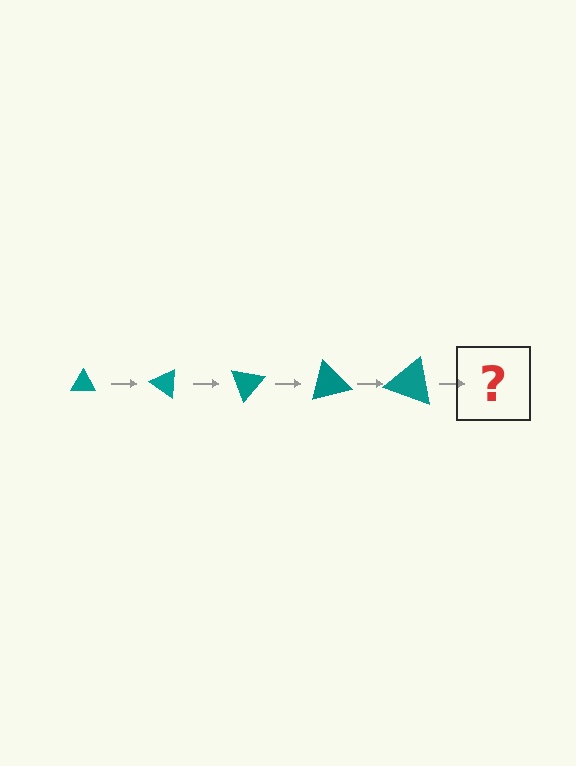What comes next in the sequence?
The next element should be a triangle, larger than the previous one and rotated 175 degrees from the start.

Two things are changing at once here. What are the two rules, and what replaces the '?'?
The two rules are that the triangle grows larger each step and it rotates 35 degrees each step. The '?' should be a triangle, larger than the previous one and rotated 175 degrees from the start.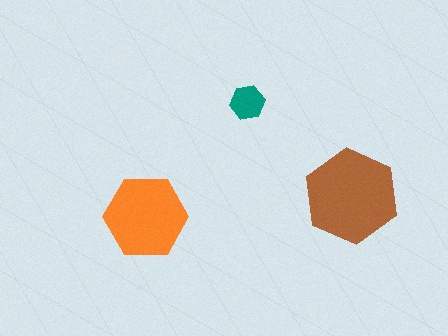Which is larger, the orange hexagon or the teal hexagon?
The orange one.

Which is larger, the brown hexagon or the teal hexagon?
The brown one.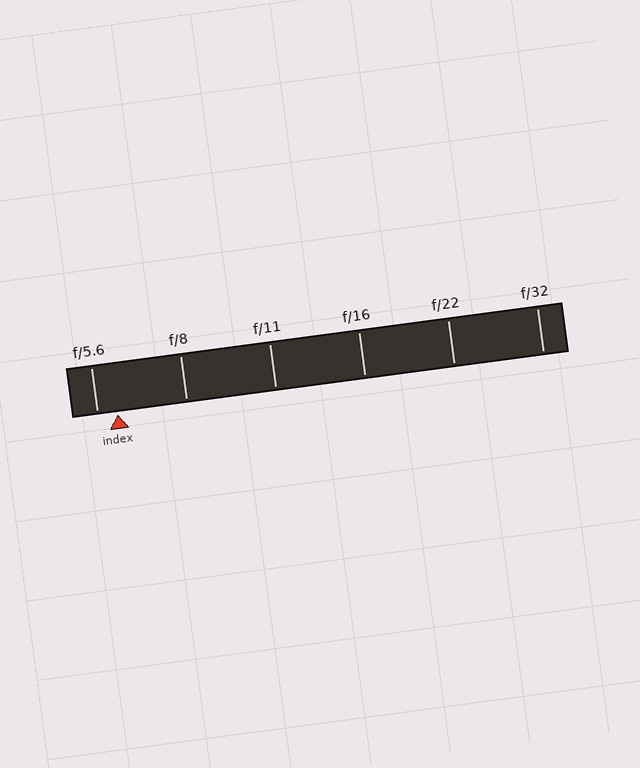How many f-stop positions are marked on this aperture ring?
There are 6 f-stop positions marked.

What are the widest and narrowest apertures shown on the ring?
The widest aperture shown is f/5.6 and the narrowest is f/32.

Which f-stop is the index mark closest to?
The index mark is closest to f/5.6.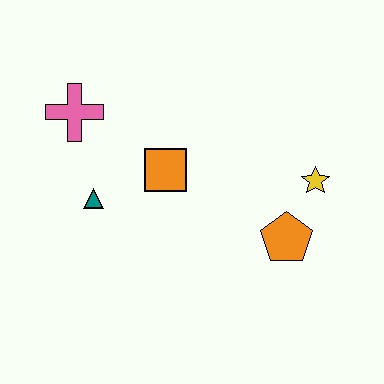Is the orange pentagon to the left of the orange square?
No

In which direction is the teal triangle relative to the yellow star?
The teal triangle is to the left of the yellow star.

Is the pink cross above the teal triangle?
Yes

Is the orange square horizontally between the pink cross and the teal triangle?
No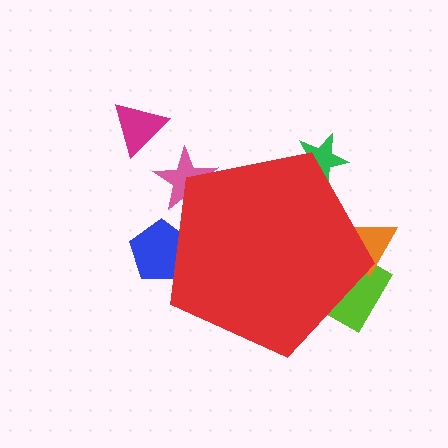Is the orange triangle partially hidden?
Yes, the orange triangle is partially hidden behind the red pentagon.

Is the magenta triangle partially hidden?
No, the magenta triangle is fully visible.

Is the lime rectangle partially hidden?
Yes, the lime rectangle is partially hidden behind the red pentagon.